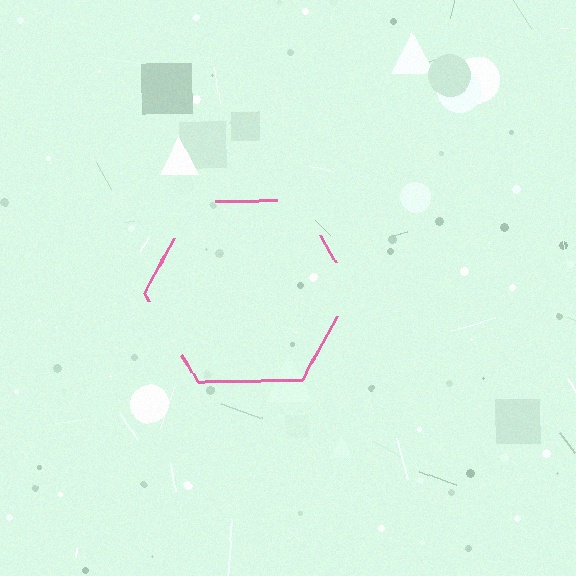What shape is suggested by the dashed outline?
The dashed outline suggests a hexagon.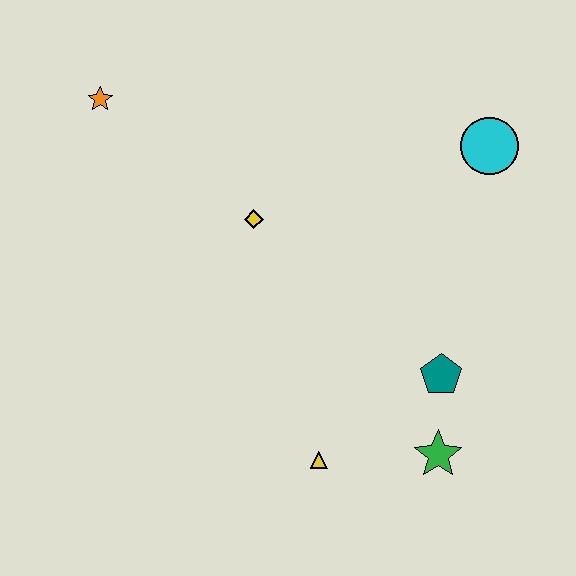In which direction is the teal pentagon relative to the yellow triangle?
The teal pentagon is to the right of the yellow triangle.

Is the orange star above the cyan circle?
Yes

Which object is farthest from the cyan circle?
The orange star is farthest from the cyan circle.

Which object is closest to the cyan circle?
The teal pentagon is closest to the cyan circle.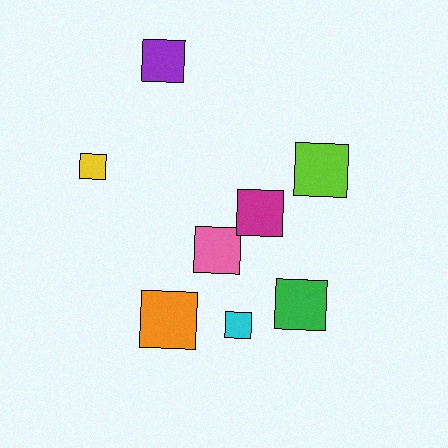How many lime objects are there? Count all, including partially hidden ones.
There is 1 lime object.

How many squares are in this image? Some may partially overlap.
There are 8 squares.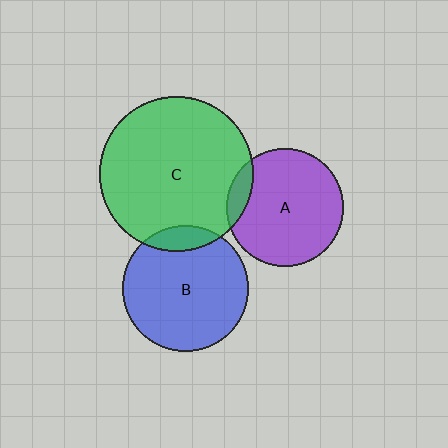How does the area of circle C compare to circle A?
Approximately 1.7 times.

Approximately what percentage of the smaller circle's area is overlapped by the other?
Approximately 10%.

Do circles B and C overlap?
Yes.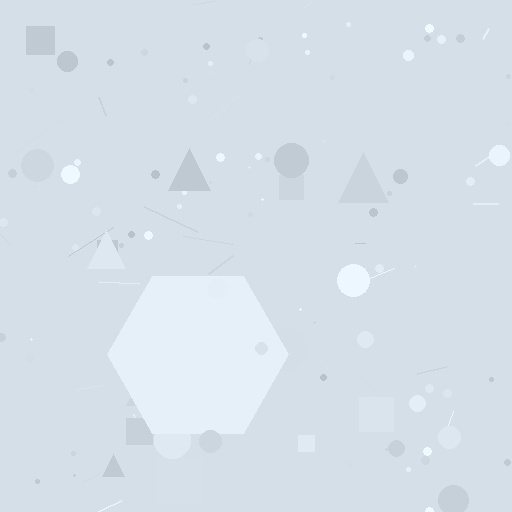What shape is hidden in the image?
A hexagon is hidden in the image.